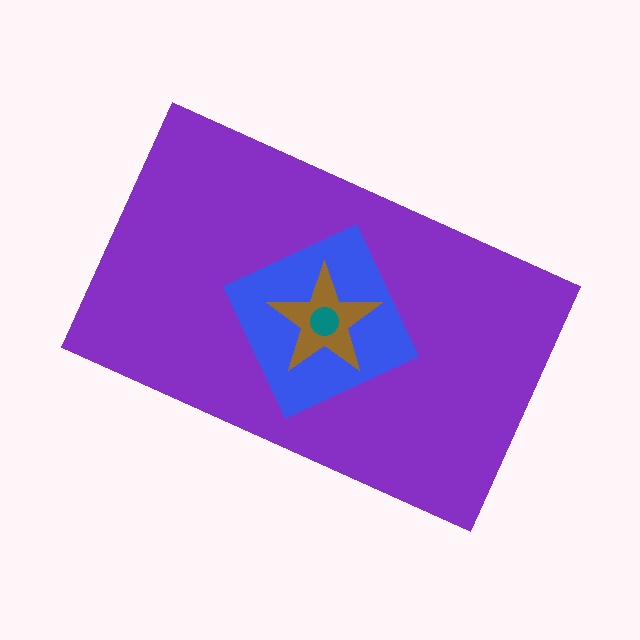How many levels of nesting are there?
4.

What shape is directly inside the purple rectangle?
The blue square.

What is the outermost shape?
The purple rectangle.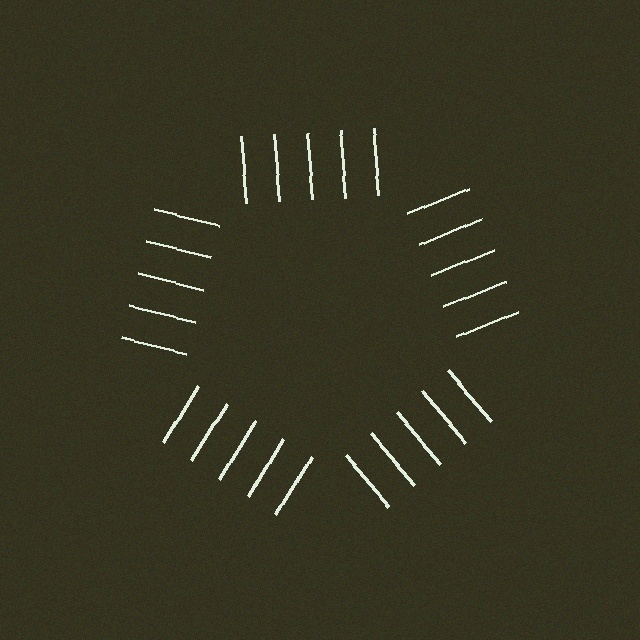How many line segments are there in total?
25 — 5 along each of the 5 edges.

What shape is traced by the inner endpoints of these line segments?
An illusory pentagon — the line segments terminate on its edges but no continuous stroke is drawn.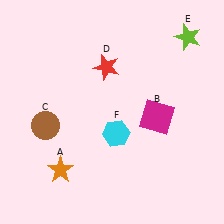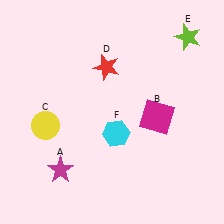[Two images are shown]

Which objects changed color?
A changed from orange to magenta. C changed from brown to yellow.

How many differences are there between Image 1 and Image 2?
There are 2 differences between the two images.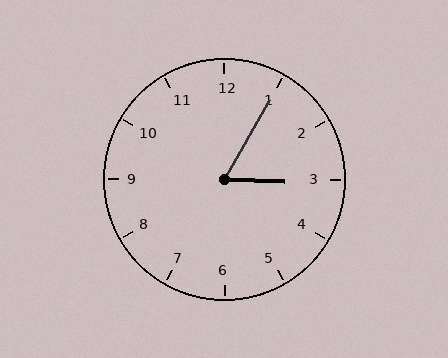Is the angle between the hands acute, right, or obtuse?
It is acute.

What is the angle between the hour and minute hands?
Approximately 62 degrees.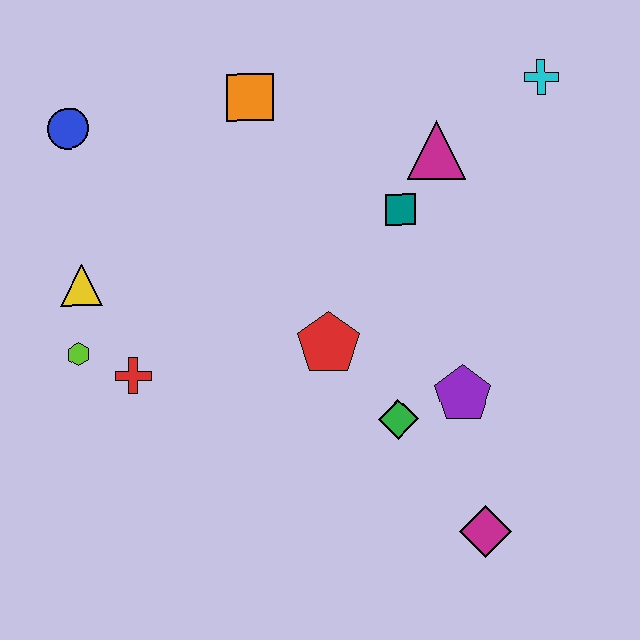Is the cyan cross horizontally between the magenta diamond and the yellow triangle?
No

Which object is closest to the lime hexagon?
The red cross is closest to the lime hexagon.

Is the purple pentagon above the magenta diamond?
Yes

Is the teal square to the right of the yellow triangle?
Yes